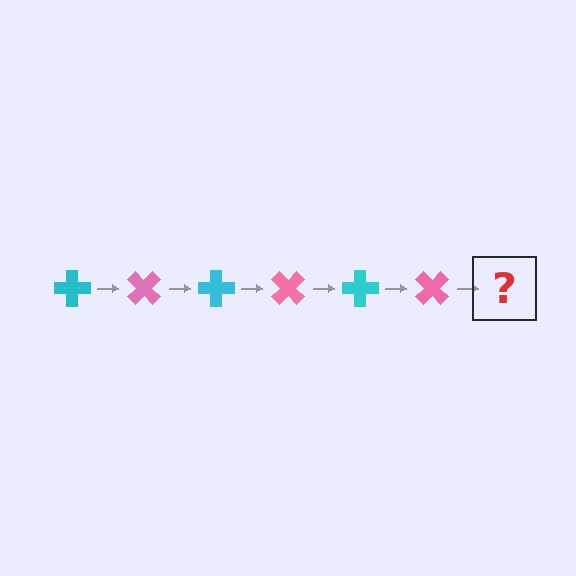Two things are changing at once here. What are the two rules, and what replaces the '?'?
The two rules are that it rotates 45 degrees each step and the color cycles through cyan and pink. The '?' should be a cyan cross, rotated 270 degrees from the start.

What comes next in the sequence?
The next element should be a cyan cross, rotated 270 degrees from the start.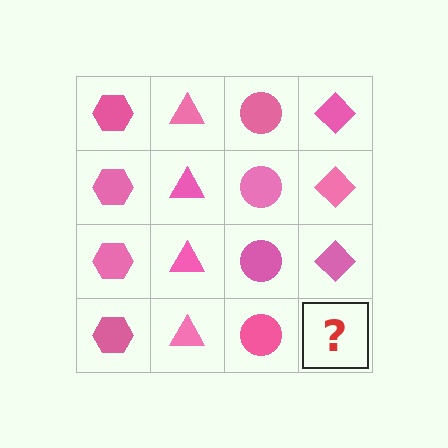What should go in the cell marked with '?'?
The missing cell should contain a pink diamond.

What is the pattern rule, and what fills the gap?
The rule is that each column has a consistent shape. The gap should be filled with a pink diamond.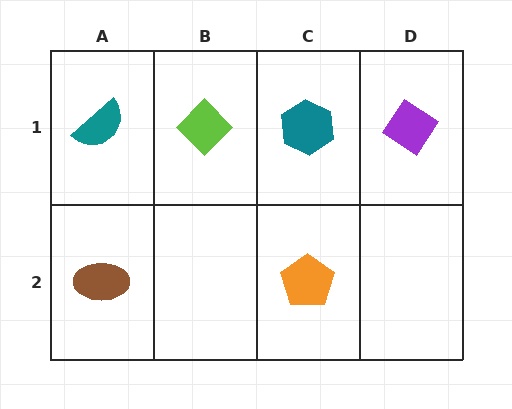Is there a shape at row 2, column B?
No, that cell is empty.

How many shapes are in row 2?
2 shapes.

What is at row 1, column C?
A teal hexagon.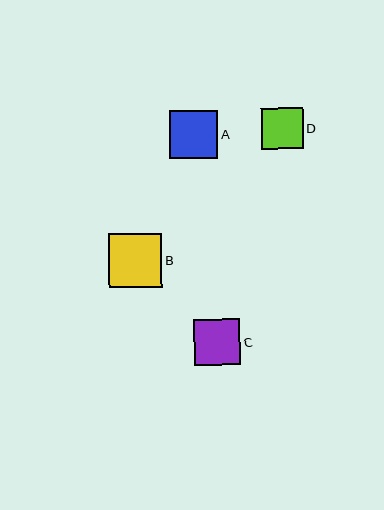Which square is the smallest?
Square D is the smallest with a size of approximately 42 pixels.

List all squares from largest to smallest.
From largest to smallest: B, A, C, D.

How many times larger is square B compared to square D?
Square B is approximately 1.3 times the size of square D.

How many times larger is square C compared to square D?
Square C is approximately 1.1 times the size of square D.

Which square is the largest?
Square B is the largest with a size of approximately 54 pixels.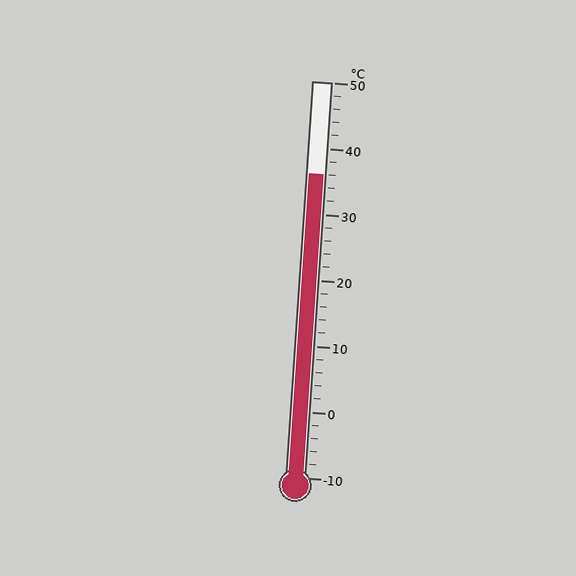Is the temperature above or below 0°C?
The temperature is above 0°C.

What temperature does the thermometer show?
The thermometer shows approximately 36°C.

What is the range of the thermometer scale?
The thermometer scale ranges from -10°C to 50°C.